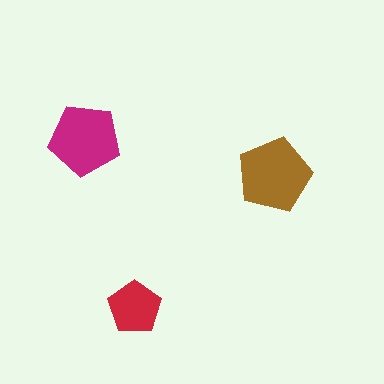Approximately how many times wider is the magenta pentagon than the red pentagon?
About 1.5 times wider.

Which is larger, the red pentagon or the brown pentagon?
The brown one.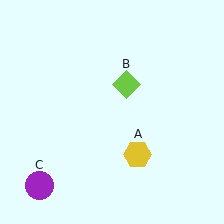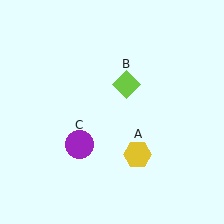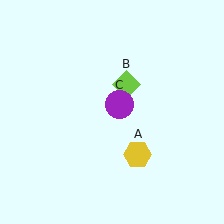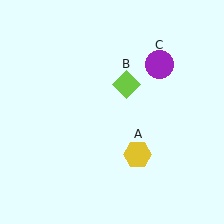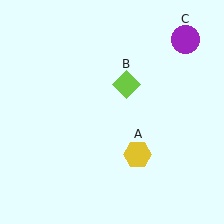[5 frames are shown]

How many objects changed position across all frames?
1 object changed position: purple circle (object C).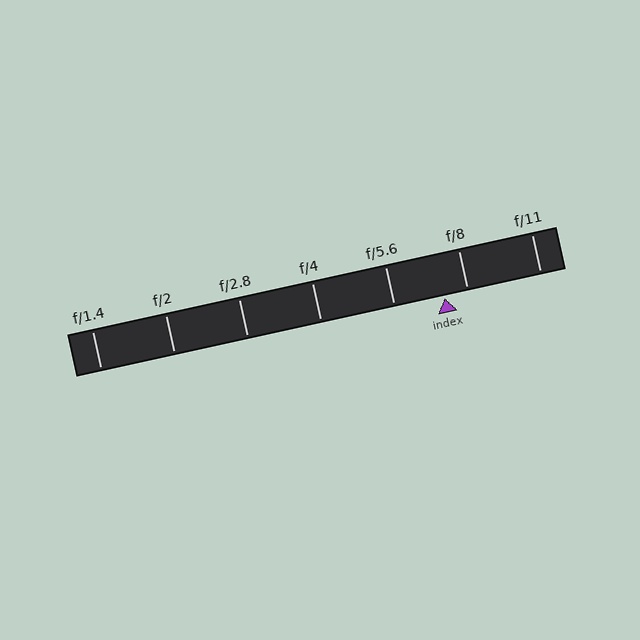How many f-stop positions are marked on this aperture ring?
There are 7 f-stop positions marked.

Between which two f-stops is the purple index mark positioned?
The index mark is between f/5.6 and f/8.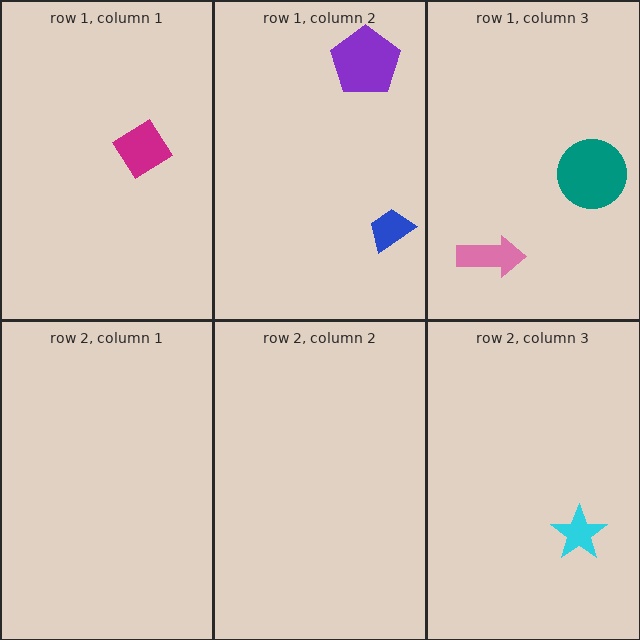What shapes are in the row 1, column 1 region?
The magenta diamond.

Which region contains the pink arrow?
The row 1, column 3 region.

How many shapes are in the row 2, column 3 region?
1.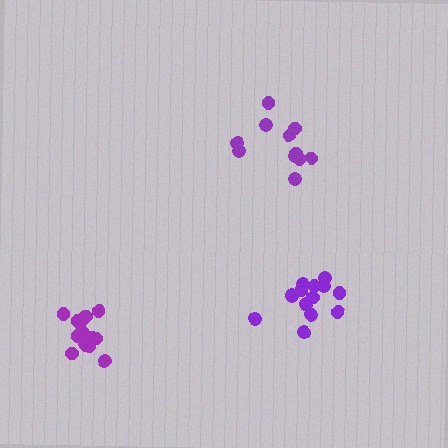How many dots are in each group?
Group 1: 14 dots, Group 2: 11 dots, Group 3: 13 dots (38 total).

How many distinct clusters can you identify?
There are 3 distinct clusters.